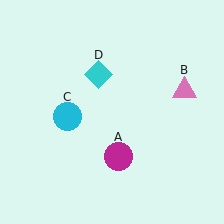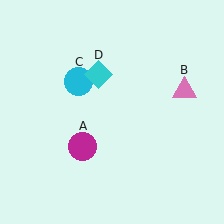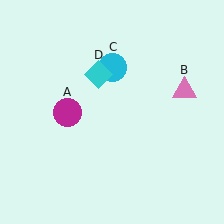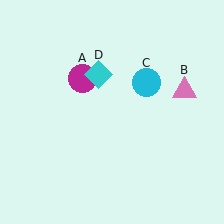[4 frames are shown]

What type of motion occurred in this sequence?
The magenta circle (object A), cyan circle (object C) rotated clockwise around the center of the scene.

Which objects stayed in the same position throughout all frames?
Pink triangle (object B) and cyan diamond (object D) remained stationary.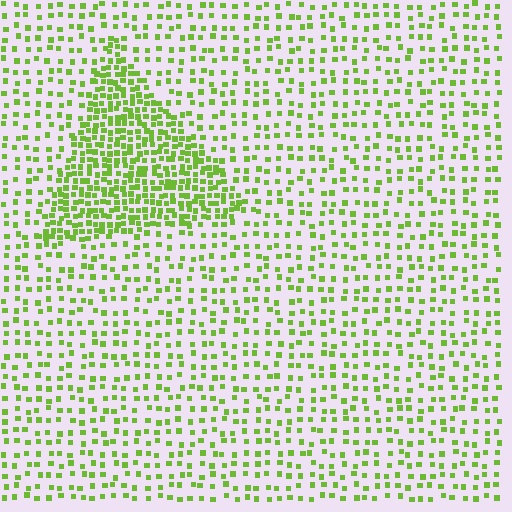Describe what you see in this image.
The image contains small lime elements arranged at two different densities. A triangle-shaped region is visible where the elements are more densely packed than the surrounding area.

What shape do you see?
I see a triangle.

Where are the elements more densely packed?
The elements are more densely packed inside the triangle boundary.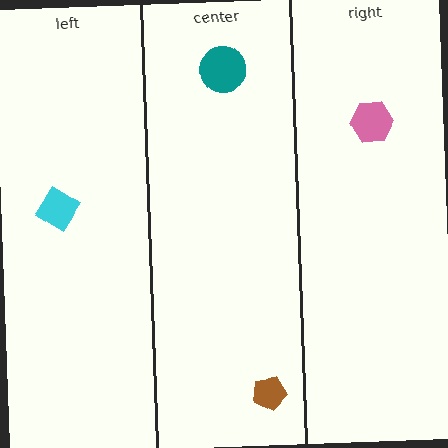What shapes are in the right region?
The pink hexagon.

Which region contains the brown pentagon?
The center region.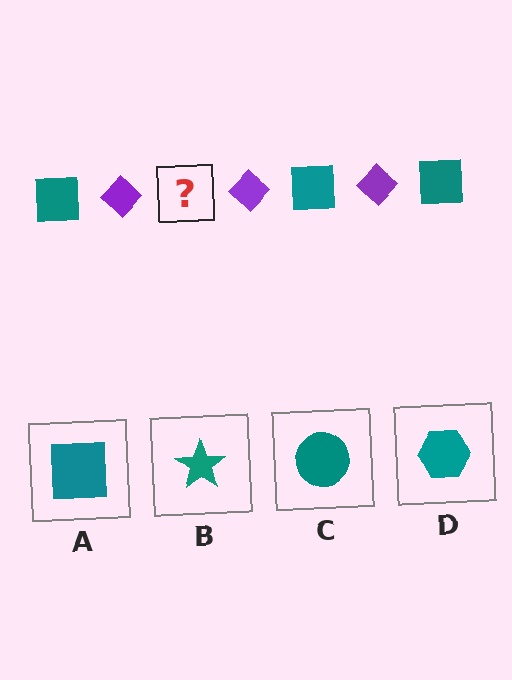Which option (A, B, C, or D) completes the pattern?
A.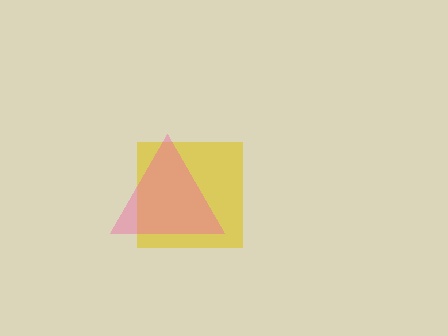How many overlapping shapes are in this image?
There are 2 overlapping shapes in the image.